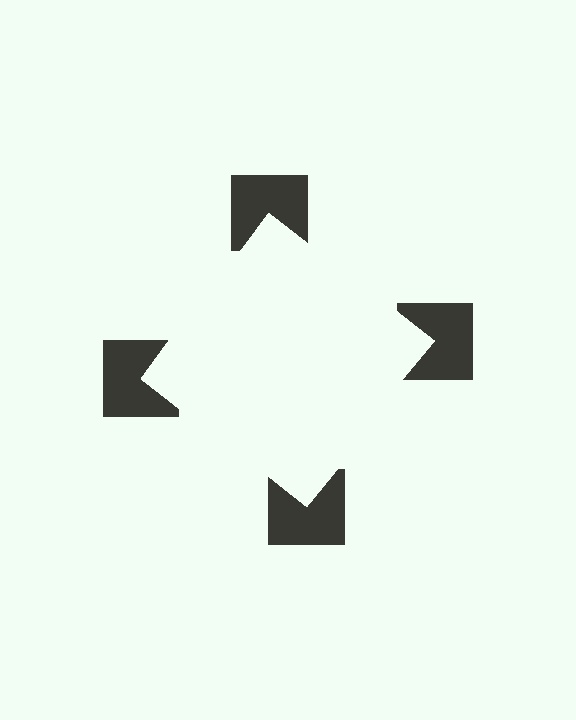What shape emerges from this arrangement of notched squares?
An illusory square — its edges are inferred from the aligned wedge cuts in the notched squares, not physically drawn.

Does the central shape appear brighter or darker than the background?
It typically appears slightly brighter than the background, even though no actual brightness change is drawn.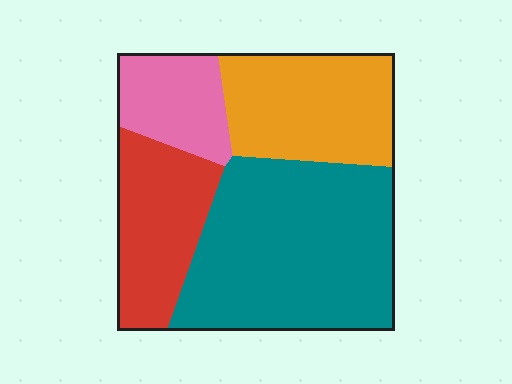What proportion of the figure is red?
Red covers roughly 20% of the figure.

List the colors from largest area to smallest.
From largest to smallest: teal, orange, red, pink.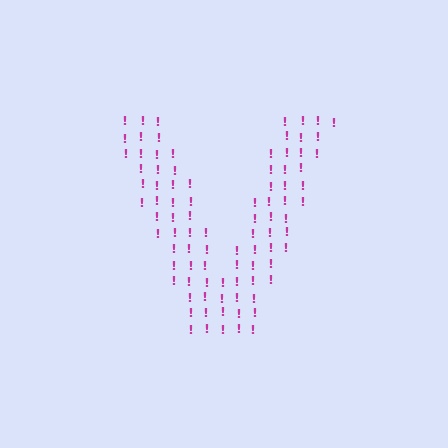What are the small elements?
The small elements are exclamation marks.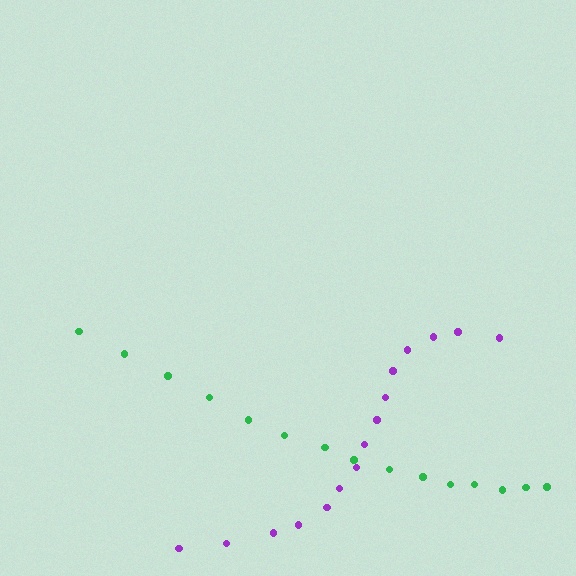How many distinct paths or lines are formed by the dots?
There are 2 distinct paths.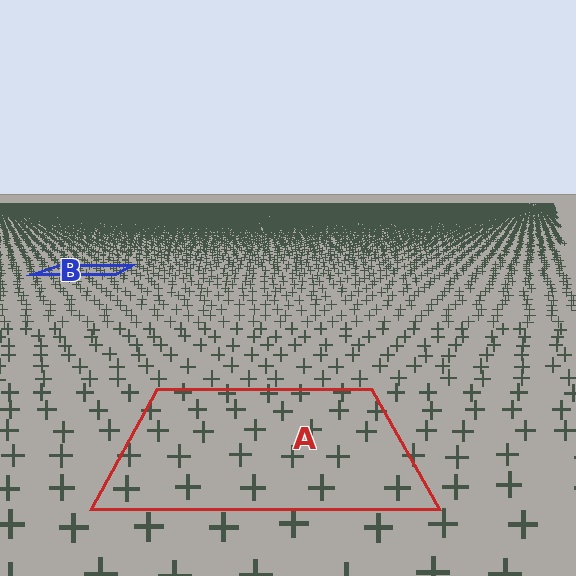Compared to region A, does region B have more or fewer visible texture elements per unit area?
Region B has more texture elements per unit area — they are packed more densely because it is farther away.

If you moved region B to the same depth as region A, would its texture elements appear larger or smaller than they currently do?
They would appear larger. At a closer depth, the same texture elements are projected at a bigger on-screen size.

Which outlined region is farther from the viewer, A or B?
Region B is farther from the viewer — the texture elements inside it appear smaller and more densely packed.